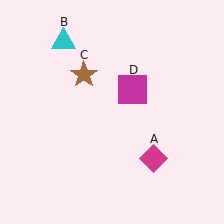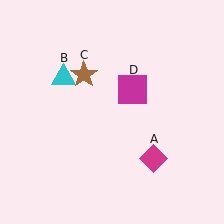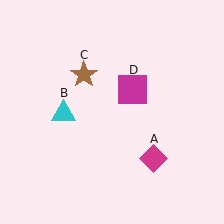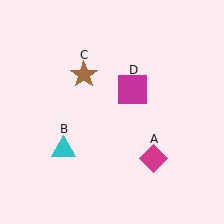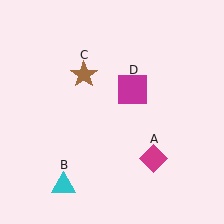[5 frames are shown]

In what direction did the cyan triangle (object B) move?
The cyan triangle (object B) moved down.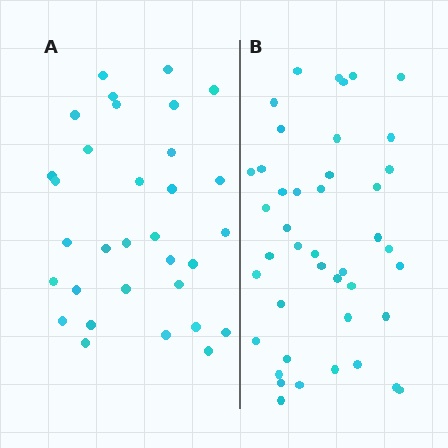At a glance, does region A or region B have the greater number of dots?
Region B (the right region) has more dots.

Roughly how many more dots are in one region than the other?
Region B has roughly 12 or so more dots than region A.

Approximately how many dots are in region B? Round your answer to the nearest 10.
About 40 dots. (The exact count is 43, which rounds to 40.)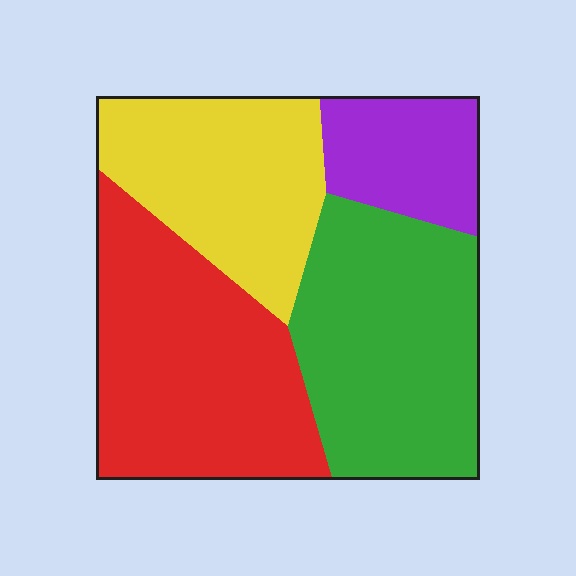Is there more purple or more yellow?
Yellow.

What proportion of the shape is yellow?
Yellow covers 24% of the shape.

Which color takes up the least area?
Purple, at roughly 15%.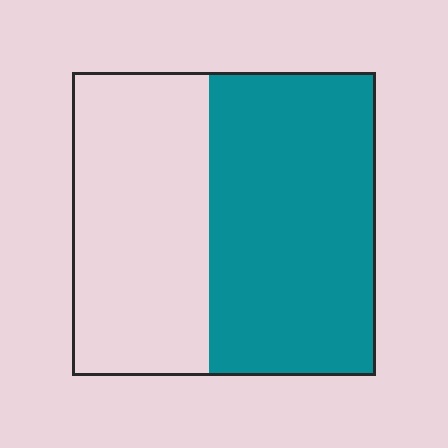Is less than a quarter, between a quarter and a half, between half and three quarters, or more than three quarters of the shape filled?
Between half and three quarters.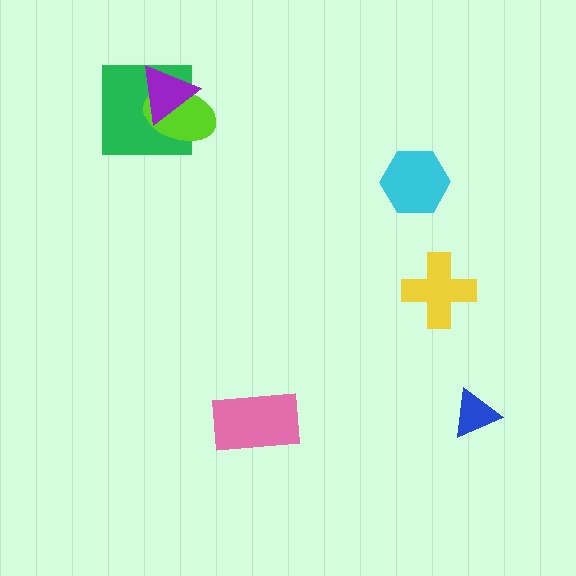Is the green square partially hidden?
Yes, it is partially covered by another shape.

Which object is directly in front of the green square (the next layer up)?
The lime ellipse is directly in front of the green square.